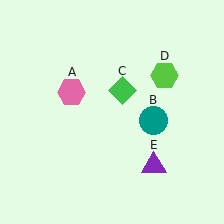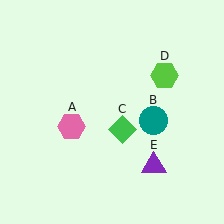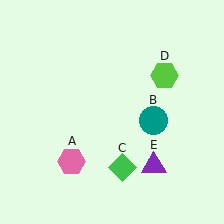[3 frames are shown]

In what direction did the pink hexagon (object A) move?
The pink hexagon (object A) moved down.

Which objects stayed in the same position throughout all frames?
Teal circle (object B) and lime hexagon (object D) and purple triangle (object E) remained stationary.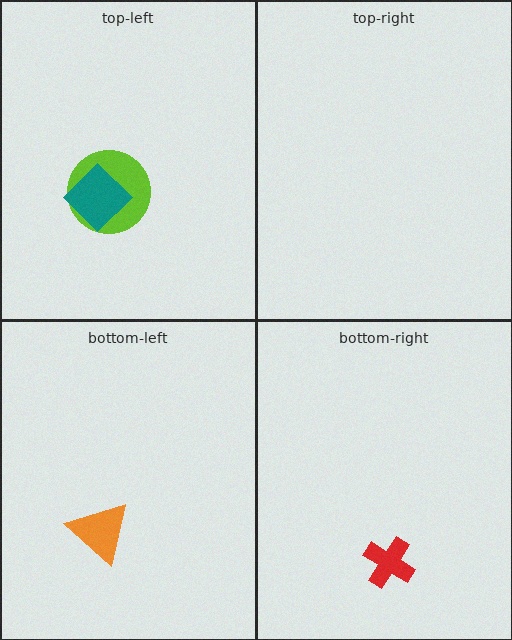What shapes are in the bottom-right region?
The red cross.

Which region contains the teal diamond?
The top-left region.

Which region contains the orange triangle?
The bottom-left region.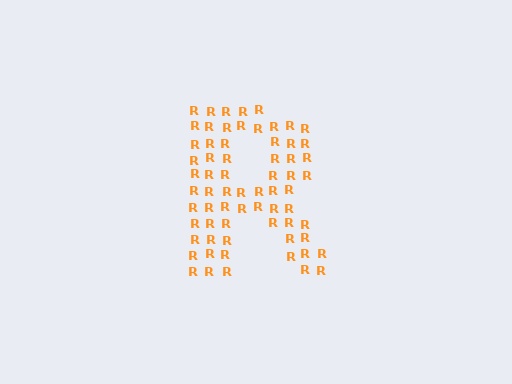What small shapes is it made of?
It is made of small letter R's.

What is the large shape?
The large shape is the letter R.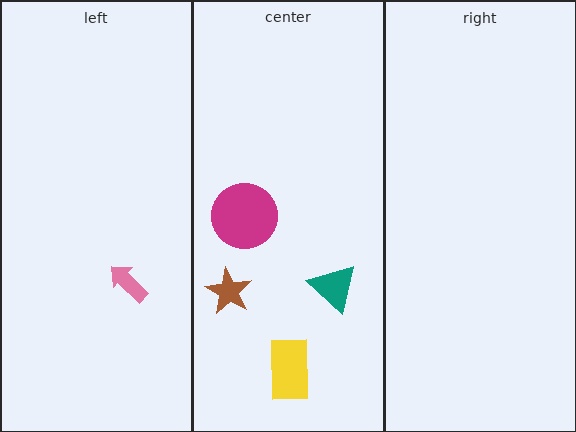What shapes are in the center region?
The brown star, the yellow rectangle, the magenta circle, the teal triangle.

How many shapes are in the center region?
4.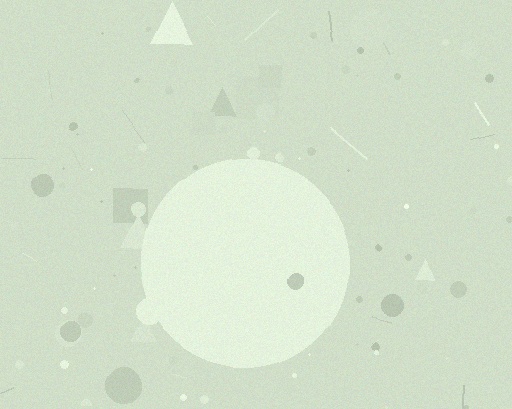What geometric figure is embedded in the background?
A circle is embedded in the background.